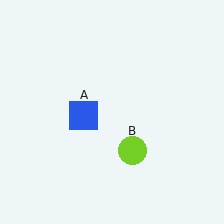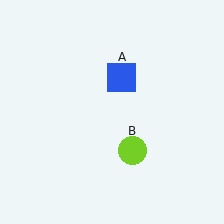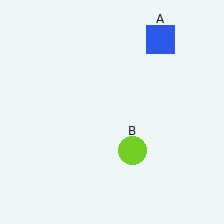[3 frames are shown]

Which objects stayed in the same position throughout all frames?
Lime circle (object B) remained stationary.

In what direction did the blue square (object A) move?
The blue square (object A) moved up and to the right.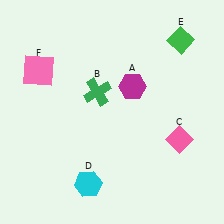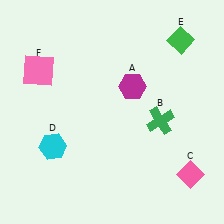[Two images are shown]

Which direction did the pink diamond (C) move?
The pink diamond (C) moved down.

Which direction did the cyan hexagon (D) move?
The cyan hexagon (D) moved up.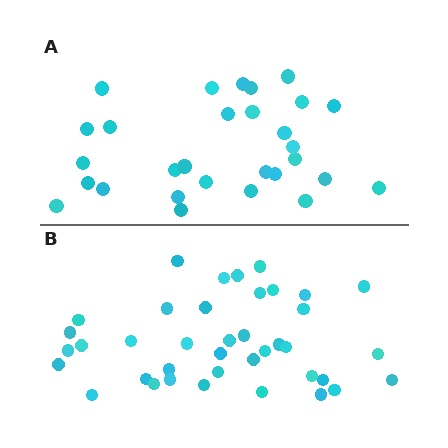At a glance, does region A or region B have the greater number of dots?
Region B (the bottom region) has more dots.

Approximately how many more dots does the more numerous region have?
Region B has roughly 10 or so more dots than region A.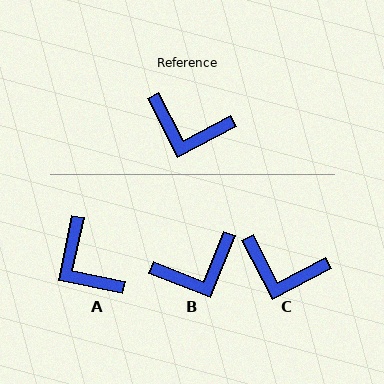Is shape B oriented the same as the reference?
No, it is off by about 41 degrees.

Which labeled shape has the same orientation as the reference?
C.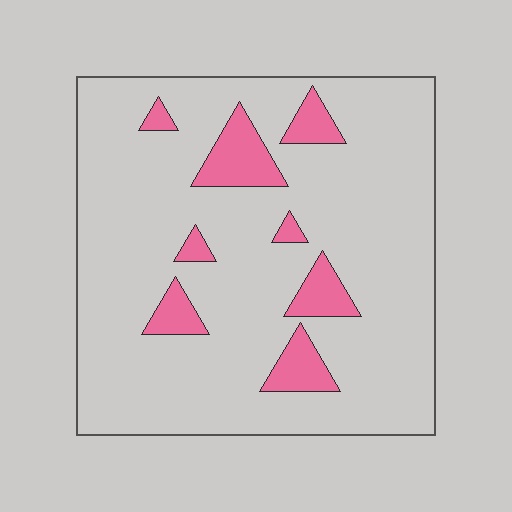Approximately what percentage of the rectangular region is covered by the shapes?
Approximately 15%.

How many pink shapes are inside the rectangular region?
8.